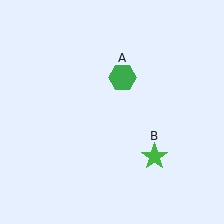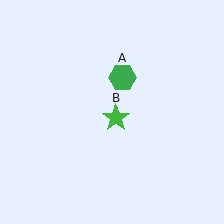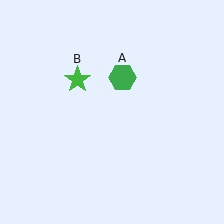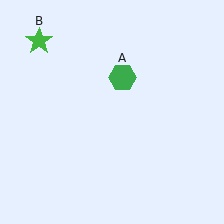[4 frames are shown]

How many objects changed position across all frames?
1 object changed position: green star (object B).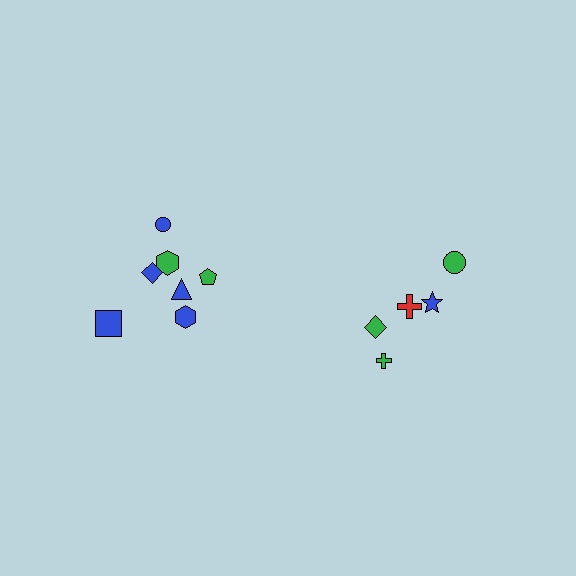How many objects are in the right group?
There are 5 objects.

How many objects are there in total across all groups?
There are 12 objects.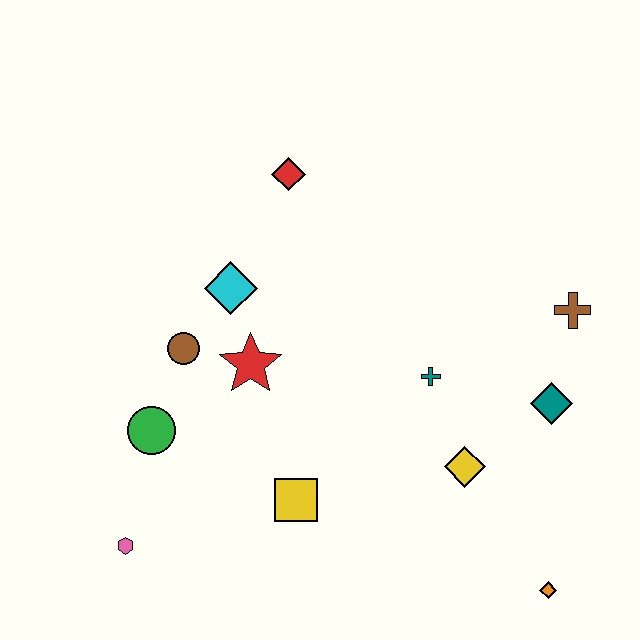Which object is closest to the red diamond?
The cyan diamond is closest to the red diamond.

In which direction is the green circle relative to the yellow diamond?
The green circle is to the left of the yellow diamond.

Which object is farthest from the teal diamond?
The pink hexagon is farthest from the teal diamond.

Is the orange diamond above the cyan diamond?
No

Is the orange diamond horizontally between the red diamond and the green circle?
No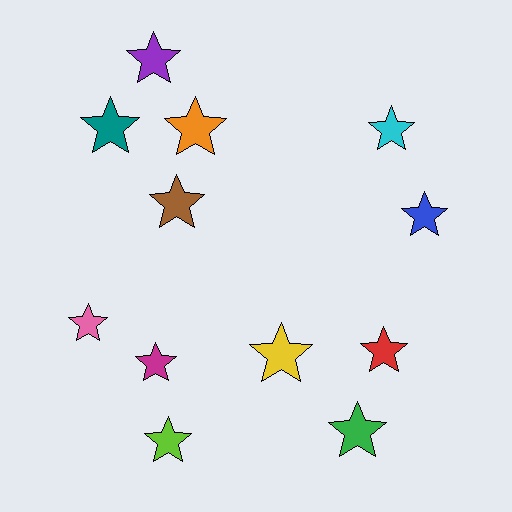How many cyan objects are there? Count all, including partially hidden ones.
There is 1 cyan object.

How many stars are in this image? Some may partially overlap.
There are 12 stars.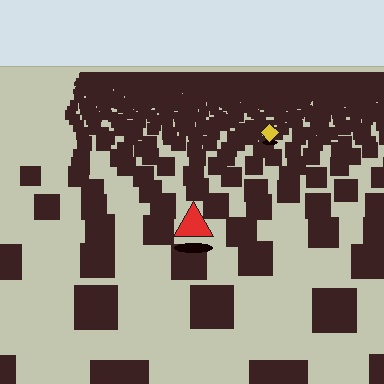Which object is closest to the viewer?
The red triangle is closest. The texture marks near it are larger and more spread out.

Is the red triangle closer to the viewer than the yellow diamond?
Yes. The red triangle is closer — you can tell from the texture gradient: the ground texture is coarser near it.